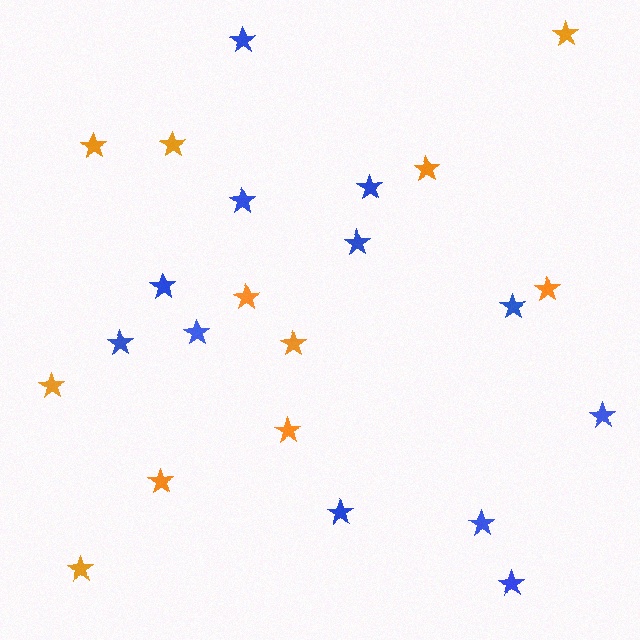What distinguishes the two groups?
There are 2 groups: one group of orange stars (11) and one group of blue stars (12).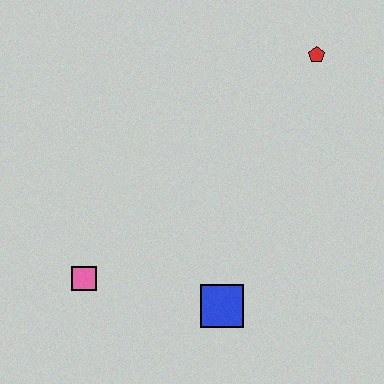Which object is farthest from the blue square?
The red pentagon is farthest from the blue square.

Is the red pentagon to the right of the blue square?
Yes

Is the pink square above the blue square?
Yes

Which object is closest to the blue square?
The pink square is closest to the blue square.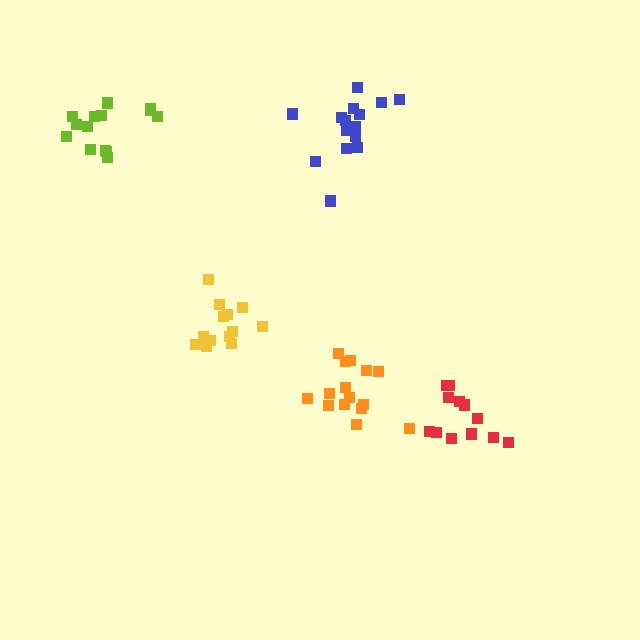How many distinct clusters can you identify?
There are 5 distinct clusters.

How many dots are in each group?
Group 1: 15 dots, Group 2: 14 dots, Group 3: 15 dots, Group 4: 12 dots, Group 5: 13 dots (69 total).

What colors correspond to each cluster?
The clusters are colored: orange, lime, blue, red, yellow.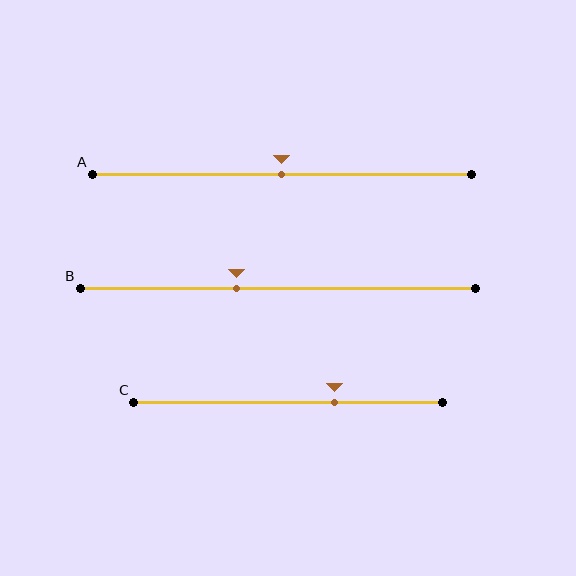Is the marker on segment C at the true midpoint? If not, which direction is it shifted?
No, the marker on segment C is shifted to the right by about 15% of the segment length.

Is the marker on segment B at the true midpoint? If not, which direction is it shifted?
No, the marker on segment B is shifted to the left by about 10% of the segment length.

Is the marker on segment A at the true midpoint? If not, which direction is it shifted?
Yes, the marker on segment A is at the true midpoint.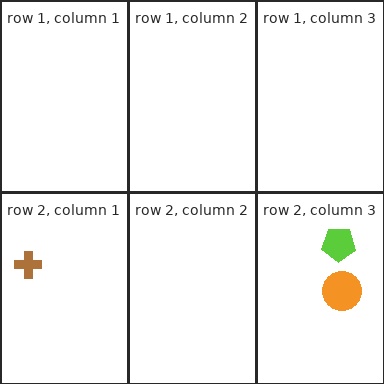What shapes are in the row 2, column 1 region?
The brown cross.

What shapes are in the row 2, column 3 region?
The orange circle, the lime pentagon.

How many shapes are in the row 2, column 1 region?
1.